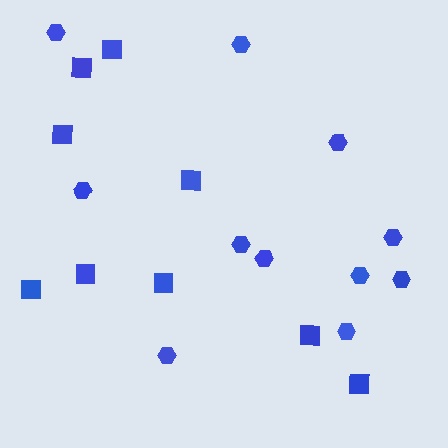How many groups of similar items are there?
There are 2 groups: one group of squares (9) and one group of hexagons (11).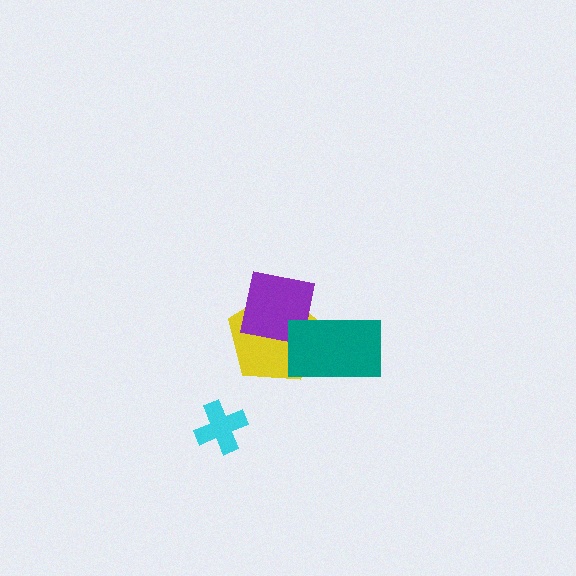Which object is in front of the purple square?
The teal rectangle is in front of the purple square.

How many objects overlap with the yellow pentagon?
2 objects overlap with the yellow pentagon.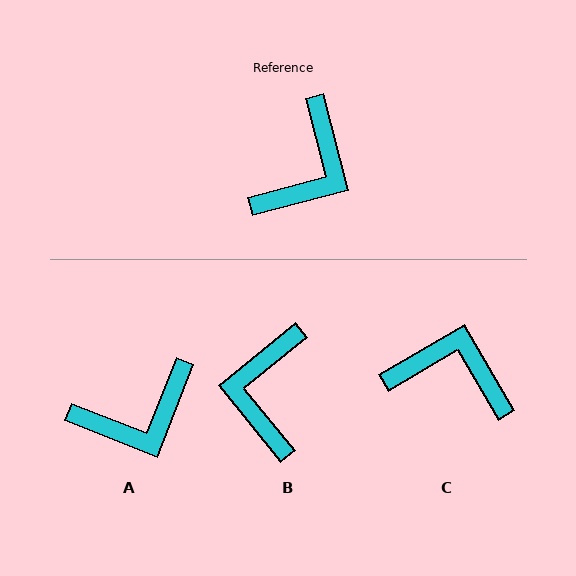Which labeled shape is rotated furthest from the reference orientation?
B, about 156 degrees away.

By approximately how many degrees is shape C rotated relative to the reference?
Approximately 105 degrees counter-clockwise.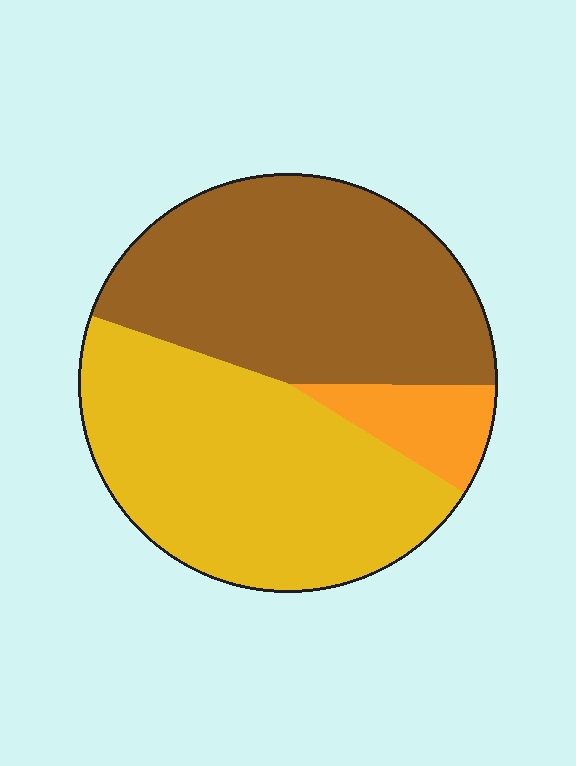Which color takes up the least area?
Orange, at roughly 10%.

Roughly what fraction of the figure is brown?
Brown covers 45% of the figure.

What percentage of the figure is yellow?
Yellow takes up about one half (1/2) of the figure.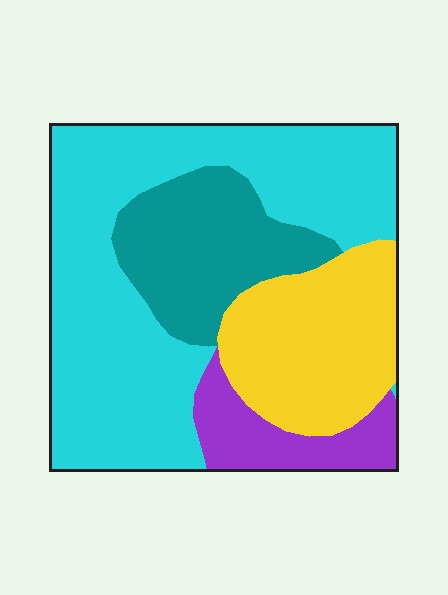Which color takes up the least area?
Purple, at roughly 10%.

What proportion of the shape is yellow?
Yellow covers about 20% of the shape.